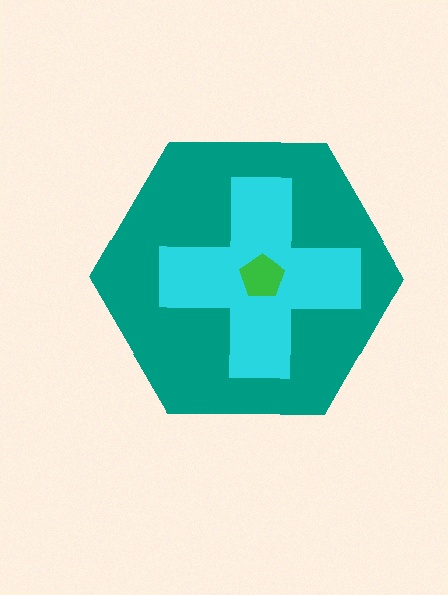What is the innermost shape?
The green pentagon.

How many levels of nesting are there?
3.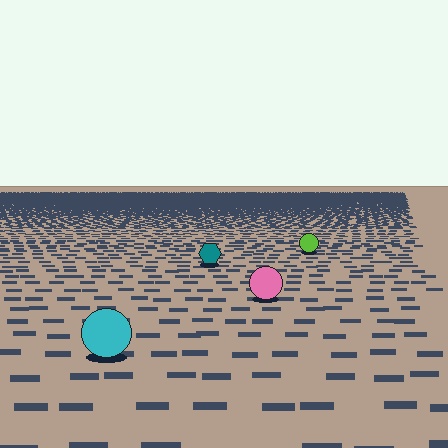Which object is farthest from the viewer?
The lime circle is farthest from the viewer. It appears smaller and the ground texture around it is denser.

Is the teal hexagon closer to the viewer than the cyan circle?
No. The cyan circle is closer — you can tell from the texture gradient: the ground texture is coarser near it.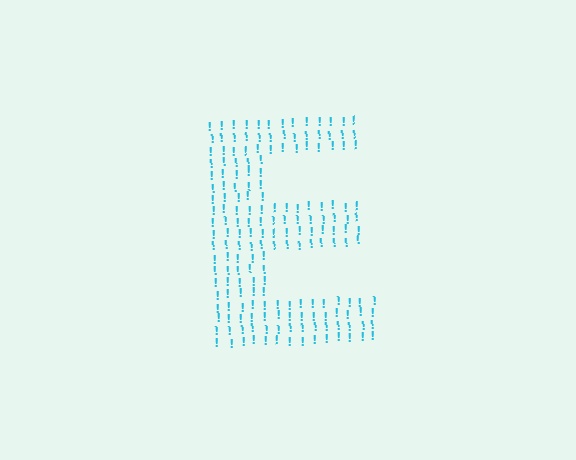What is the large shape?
The large shape is the letter E.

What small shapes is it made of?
It is made of small exclamation marks.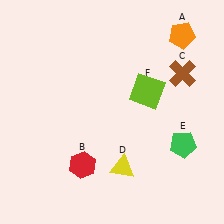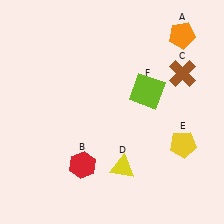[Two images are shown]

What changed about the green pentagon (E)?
In Image 1, E is green. In Image 2, it changed to yellow.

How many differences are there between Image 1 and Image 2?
There is 1 difference between the two images.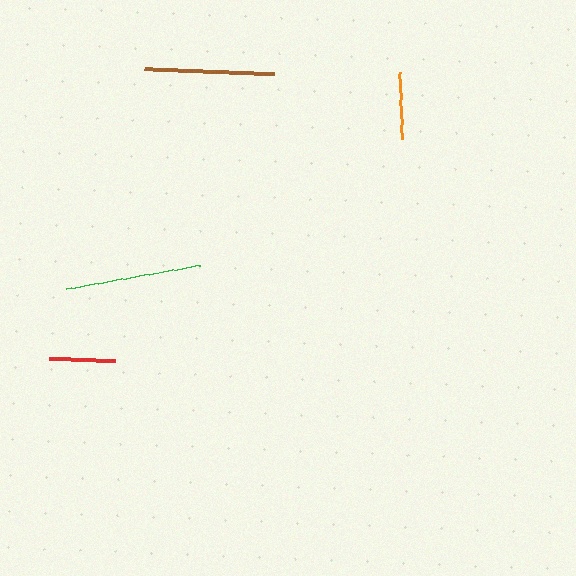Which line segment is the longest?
The green line is the longest at approximately 136 pixels.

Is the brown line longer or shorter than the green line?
The green line is longer than the brown line.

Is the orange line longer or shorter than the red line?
The orange line is longer than the red line.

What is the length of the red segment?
The red segment is approximately 66 pixels long.